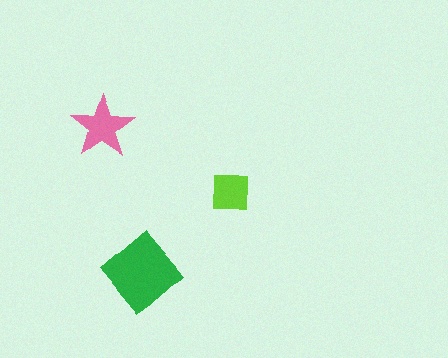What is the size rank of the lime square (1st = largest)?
3rd.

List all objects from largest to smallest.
The green diamond, the pink star, the lime square.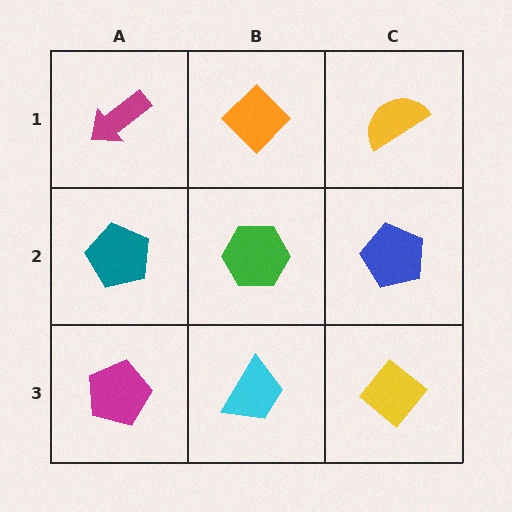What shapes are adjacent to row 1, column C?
A blue pentagon (row 2, column C), an orange diamond (row 1, column B).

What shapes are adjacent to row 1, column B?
A green hexagon (row 2, column B), a magenta arrow (row 1, column A), a yellow semicircle (row 1, column C).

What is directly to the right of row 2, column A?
A green hexagon.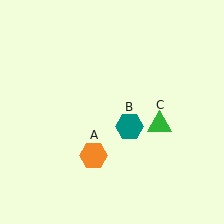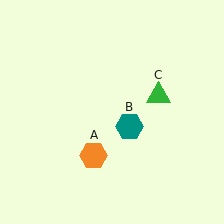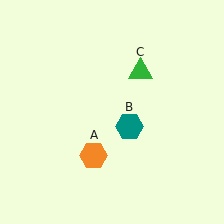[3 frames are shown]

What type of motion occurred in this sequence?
The green triangle (object C) rotated counterclockwise around the center of the scene.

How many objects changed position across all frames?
1 object changed position: green triangle (object C).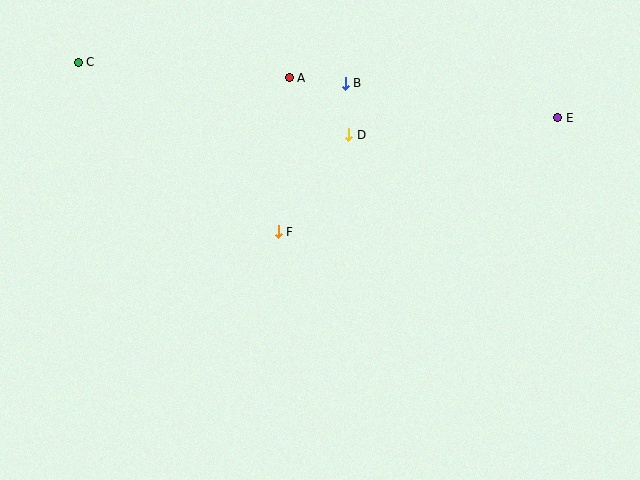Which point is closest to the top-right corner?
Point E is closest to the top-right corner.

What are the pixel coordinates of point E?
Point E is at (558, 118).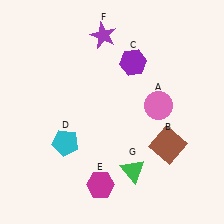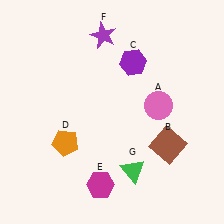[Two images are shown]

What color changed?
The pentagon (D) changed from cyan in Image 1 to orange in Image 2.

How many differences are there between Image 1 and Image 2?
There is 1 difference between the two images.